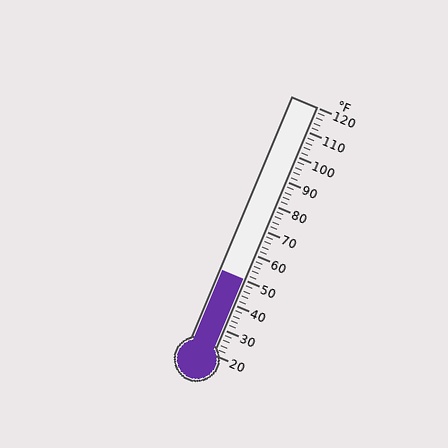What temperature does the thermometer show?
The thermometer shows approximately 50°F.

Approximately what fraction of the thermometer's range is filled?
The thermometer is filled to approximately 30% of its range.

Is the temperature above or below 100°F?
The temperature is below 100°F.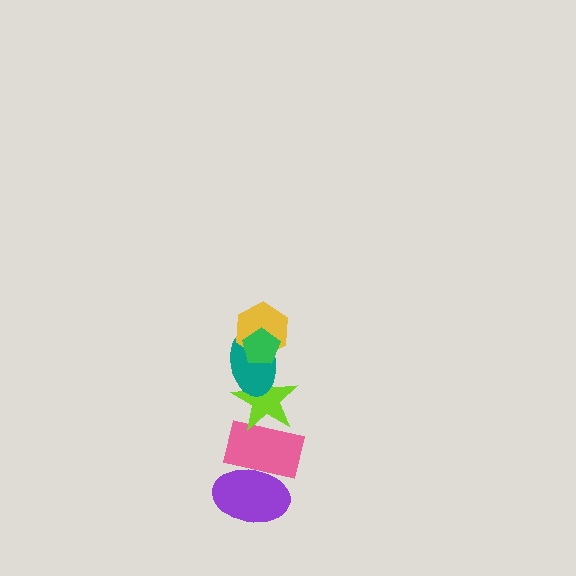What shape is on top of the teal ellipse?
The yellow hexagon is on top of the teal ellipse.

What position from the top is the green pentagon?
The green pentagon is 1st from the top.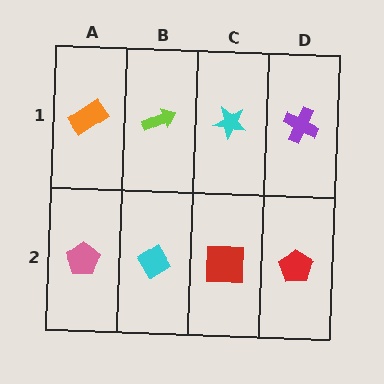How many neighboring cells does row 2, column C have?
3.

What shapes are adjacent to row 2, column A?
An orange rectangle (row 1, column A), a cyan diamond (row 2, column B).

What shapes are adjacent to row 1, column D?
A red pentagon (row 2, column D), a cyan star (row 1, column C).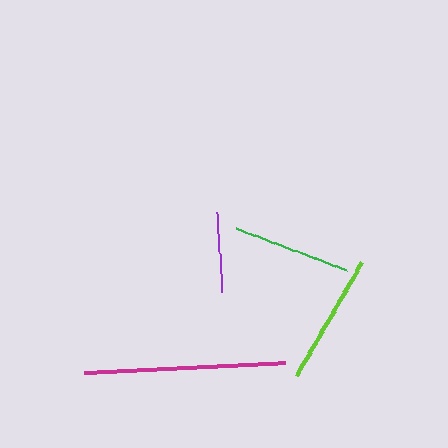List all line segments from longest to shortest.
From longest to shortest: magenta, lime, green, purple.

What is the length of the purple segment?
The purple segment is approximately 79 pixels long.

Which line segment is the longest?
The magenta line is the longest at approximately 201 pixels.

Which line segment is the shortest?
The purple line is the shortest at approximately 79 pixels.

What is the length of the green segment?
The green segment is approximately 118 pixels long.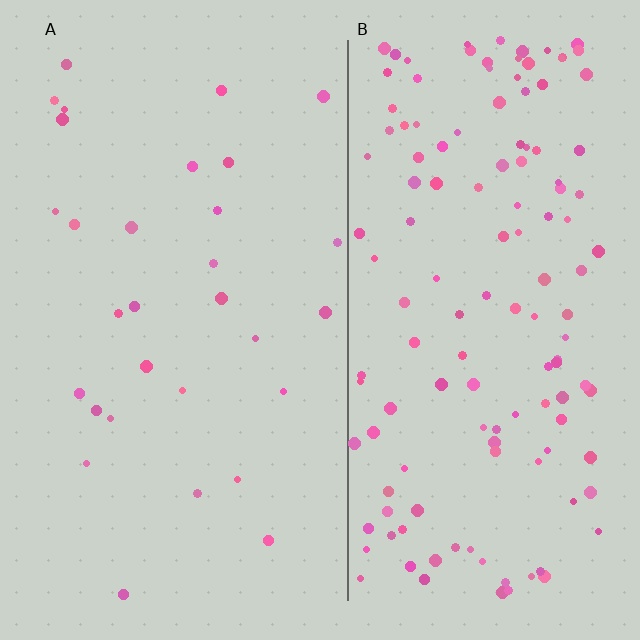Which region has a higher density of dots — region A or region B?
B (the right).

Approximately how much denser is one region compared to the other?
Approximately 4.5× — region B over region A.